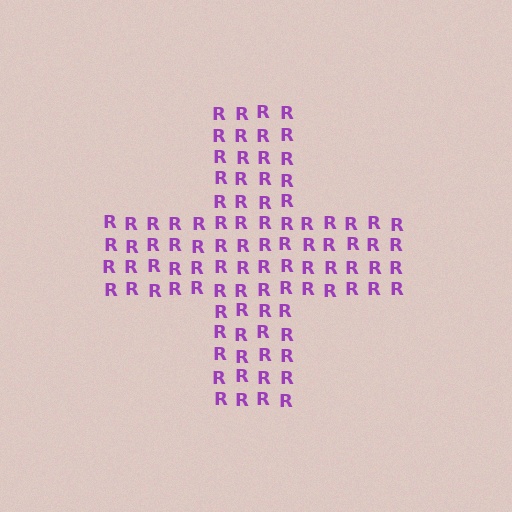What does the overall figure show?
The overall figure shows a cross.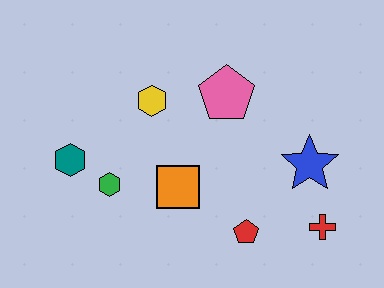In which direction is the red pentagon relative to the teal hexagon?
The red pentagon is to the right of the teal hexagon.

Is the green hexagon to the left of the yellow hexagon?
Yes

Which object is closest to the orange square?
The green hexagon is closest to the orange square.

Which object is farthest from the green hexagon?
The red cross is farthest from the green hexagon.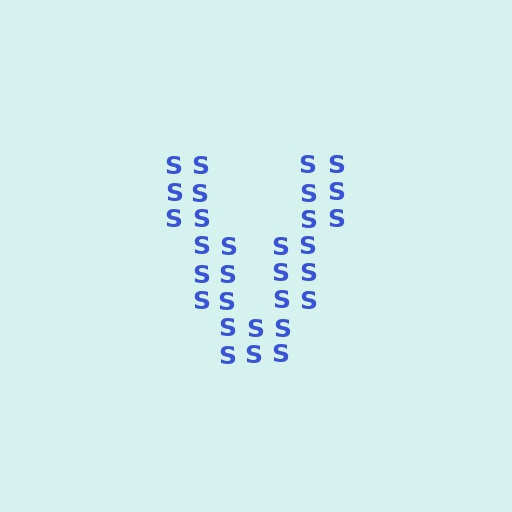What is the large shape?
The large shape is the letter V.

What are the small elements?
The small elements are letter S's.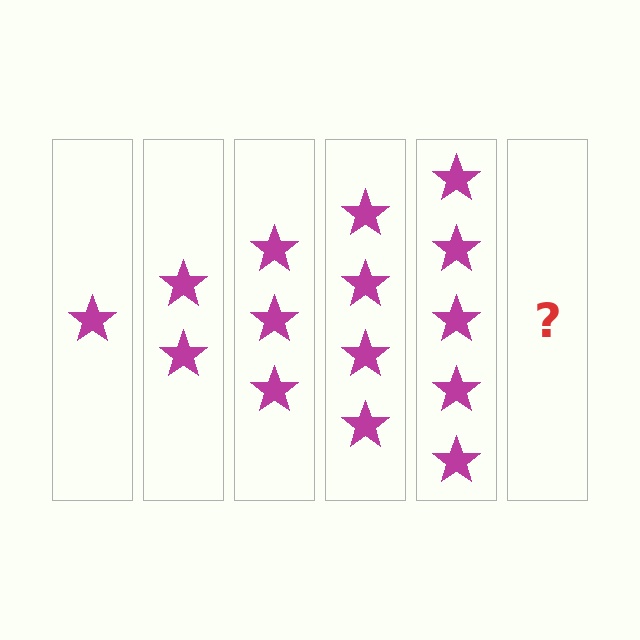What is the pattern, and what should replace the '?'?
The pattern is that each step adds one more star. The '?' should be 6 stars.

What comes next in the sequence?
The next element should be 6 stars.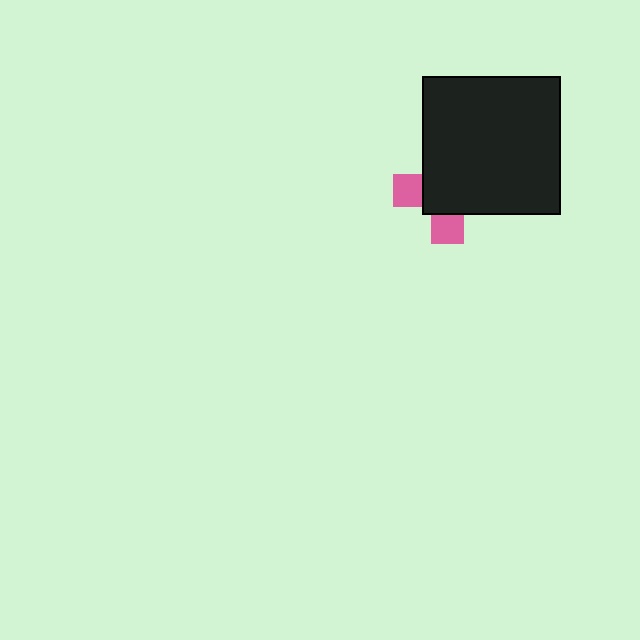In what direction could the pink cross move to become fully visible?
The pink cross could move toward the lower-left. That would shift it out from behind the black square entirely.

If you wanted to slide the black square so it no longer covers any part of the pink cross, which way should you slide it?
Slide it toward the upper-right — that is the most direct way to separate the two shapes.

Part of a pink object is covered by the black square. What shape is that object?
It is a cross.